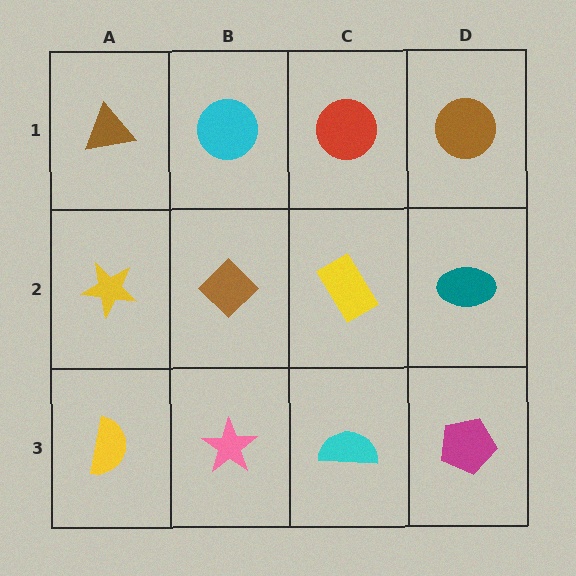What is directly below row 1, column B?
A brown diamond.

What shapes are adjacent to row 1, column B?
A brown diamond (row 2, column B), a brown triangle (row 1, column A), a red circle (row 1, column C).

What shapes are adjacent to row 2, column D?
A brown circle (row 1, column D), a magenta pentagon (row 3, column D), a yellow rectangle (row 2, column C).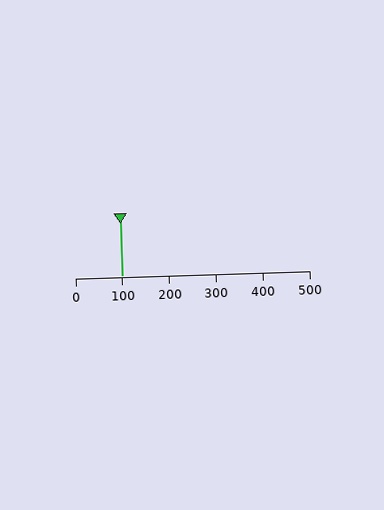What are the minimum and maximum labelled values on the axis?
The axis runs from 0 to 500.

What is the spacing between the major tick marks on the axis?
The major ticks are spaced 100 apart.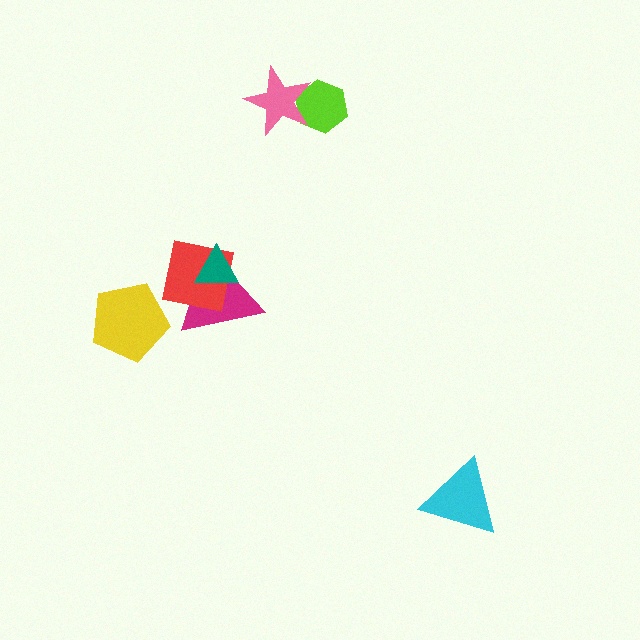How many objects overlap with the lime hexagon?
1 object overlaps with the lime hexagon.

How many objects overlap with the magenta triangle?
2 objects overlap with the magenta triangle.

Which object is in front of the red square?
The teal triangle is in front of the red square.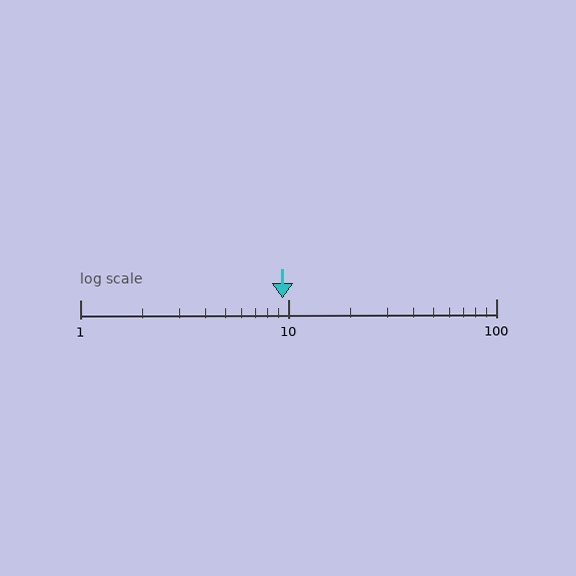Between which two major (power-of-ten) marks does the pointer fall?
The pointer is between 1 and 10.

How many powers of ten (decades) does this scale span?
The scale spans 2 decades, from 1 to 100.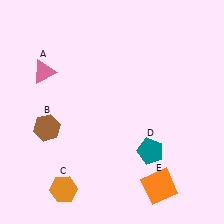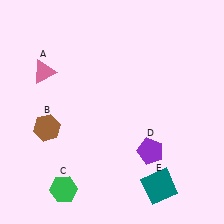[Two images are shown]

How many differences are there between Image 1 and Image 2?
There are 3 differences between the two images.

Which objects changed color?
C changed from orange to green. D changed from teal to purple. E changed from orange to teal.